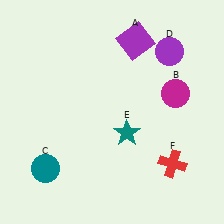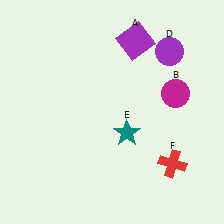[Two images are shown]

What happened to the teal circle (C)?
The teal circle (C) was removed in Image 2. It was in the bottom-left area of Image 1.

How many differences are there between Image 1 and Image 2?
There is 1 difference between the two images.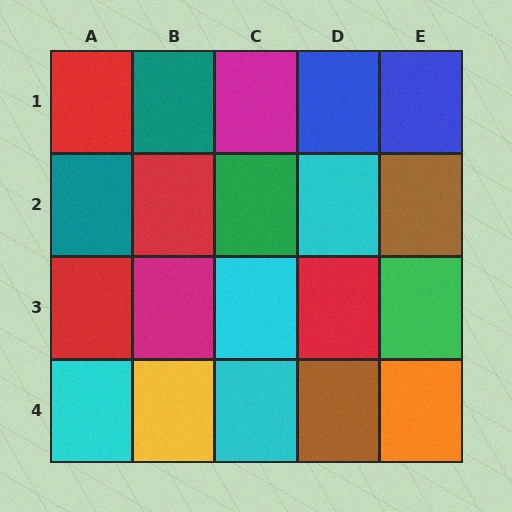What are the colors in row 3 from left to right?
Red, magenta, cyan, red, green.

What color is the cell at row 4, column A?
Cyan.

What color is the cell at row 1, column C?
Magenta.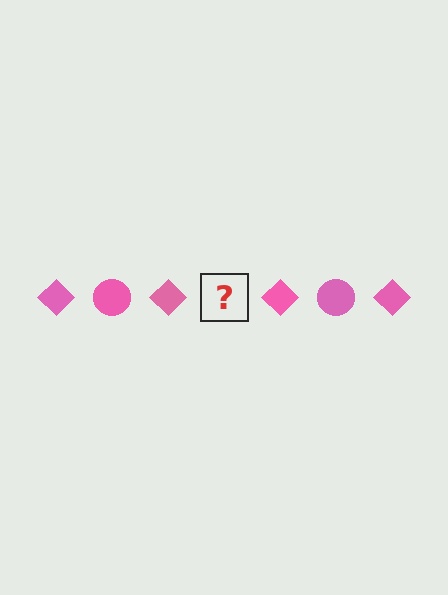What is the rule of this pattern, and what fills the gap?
The rule is that the pattern cycles through diamond, circle shapes in pink. The gap should be filled with a pink circle.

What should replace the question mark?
The question mark should be replaced with a pink circle.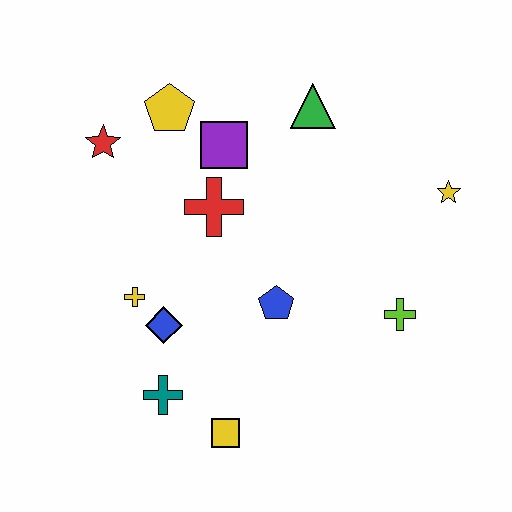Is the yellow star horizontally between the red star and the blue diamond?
No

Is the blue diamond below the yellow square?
No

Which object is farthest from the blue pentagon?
The red star is farthest from the blue pentagon.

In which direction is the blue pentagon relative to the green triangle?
The blue pentagon is below the green triangle.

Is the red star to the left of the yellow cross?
Yes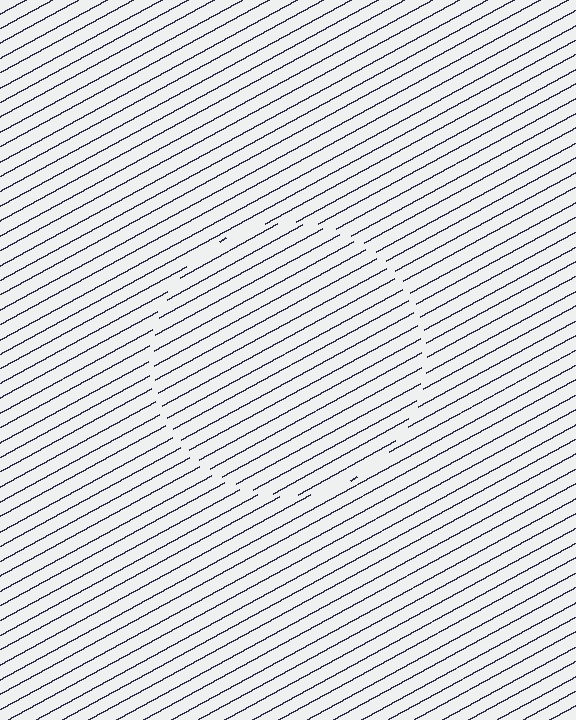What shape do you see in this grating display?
An illusory circle. The interior of the shape contains the same grating, shifted by half a period — the contour is defined by the phase discontinuity where line-ends from the inner and outer gratings abut.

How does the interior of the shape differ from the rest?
The interior of the shape contains the same grating, shifted by half a period — the contour is defined by the phase discontinuity where line-ends from the inner and outer gratings abut.